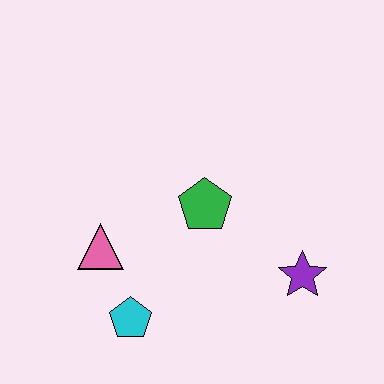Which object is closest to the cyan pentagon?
The pink triangle is closest to the cyan pentagon.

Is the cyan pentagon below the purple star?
Yes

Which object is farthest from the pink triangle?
The purple star is farthest from the pink triangle.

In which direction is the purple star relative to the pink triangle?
The purple star is to the right of the pink triangle.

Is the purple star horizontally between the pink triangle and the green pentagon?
No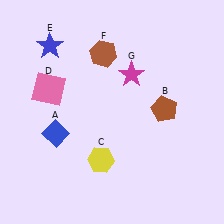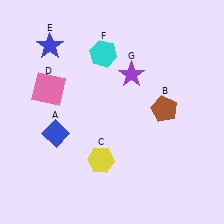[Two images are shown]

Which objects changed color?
F changed from brown to cyan. G changed from magenta to purple.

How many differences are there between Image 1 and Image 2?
There are 2 differences between the two images.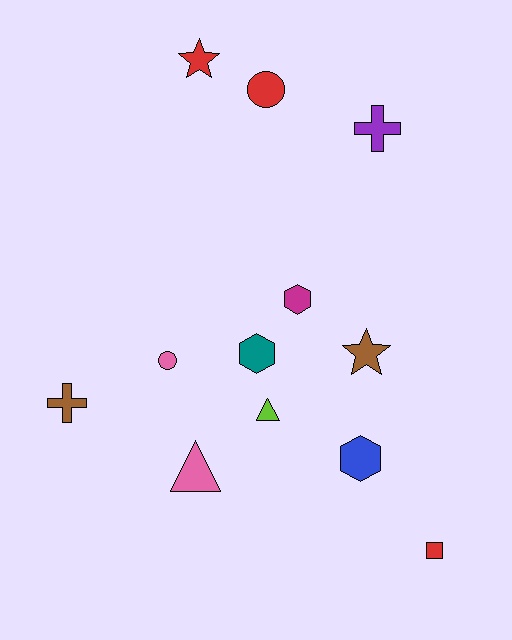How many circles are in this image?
There are 2 circles.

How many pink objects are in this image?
There are 2 pink objects.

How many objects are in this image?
There are 12 objects.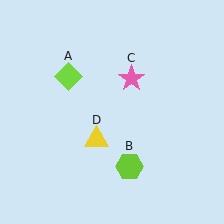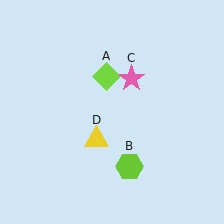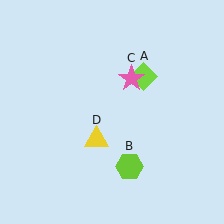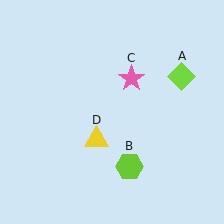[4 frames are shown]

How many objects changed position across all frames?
1 object changed position: lime diamond (object A).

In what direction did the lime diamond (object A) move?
The lime diamond (object A) moved right.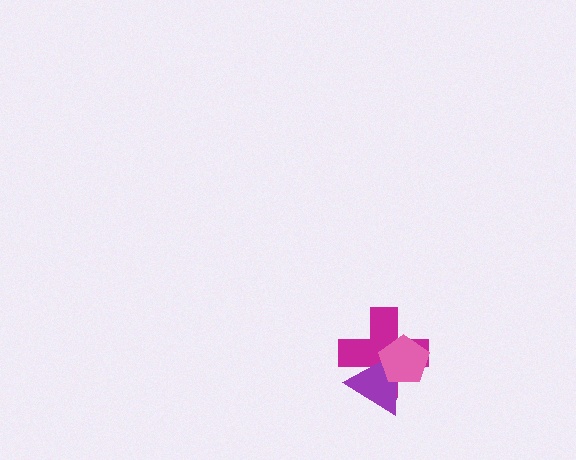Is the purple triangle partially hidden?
Yes, it is partially covered by another shape.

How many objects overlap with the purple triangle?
2 objects overlap with the purple triangle.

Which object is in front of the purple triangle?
The pink pentagon is in front of the purple triangle.